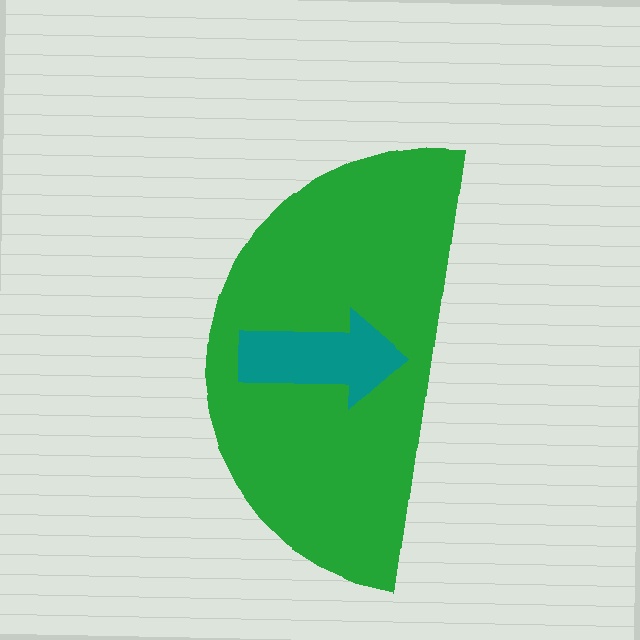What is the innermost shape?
The teal arrow.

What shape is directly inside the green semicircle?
The teal arrow.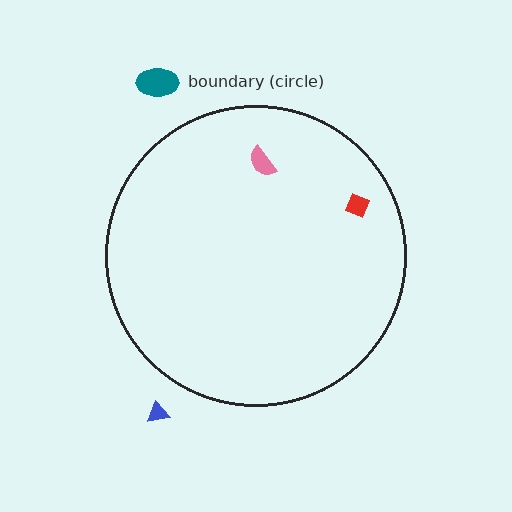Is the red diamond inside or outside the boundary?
Inside.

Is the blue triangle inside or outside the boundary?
Outside.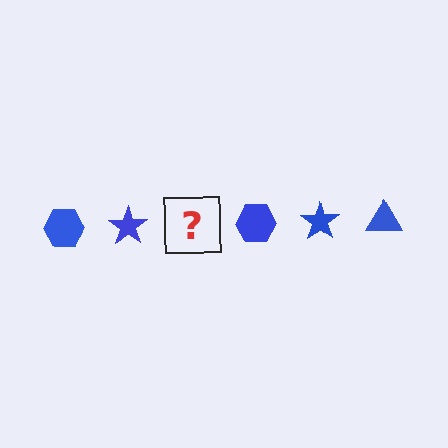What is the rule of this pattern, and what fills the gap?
The rule is that the pattern cycles through hexagon, star, triangle shapes in blue. The gap should be filled with a blue triangle.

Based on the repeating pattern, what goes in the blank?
The blank should be a blue triangle.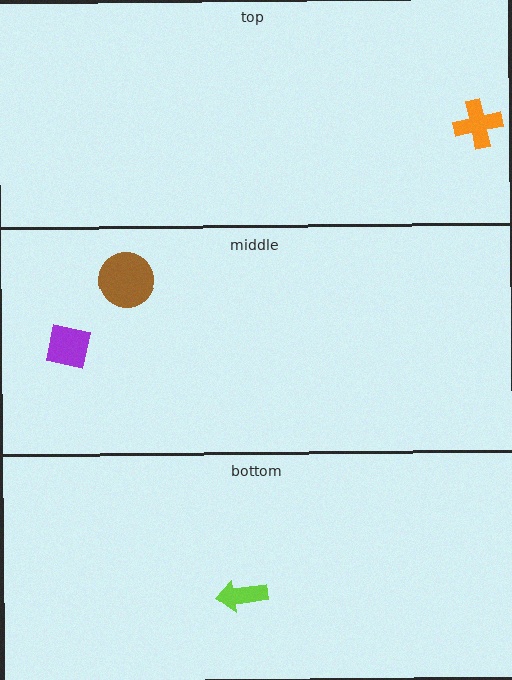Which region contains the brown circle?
The middle region.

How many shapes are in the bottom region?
1.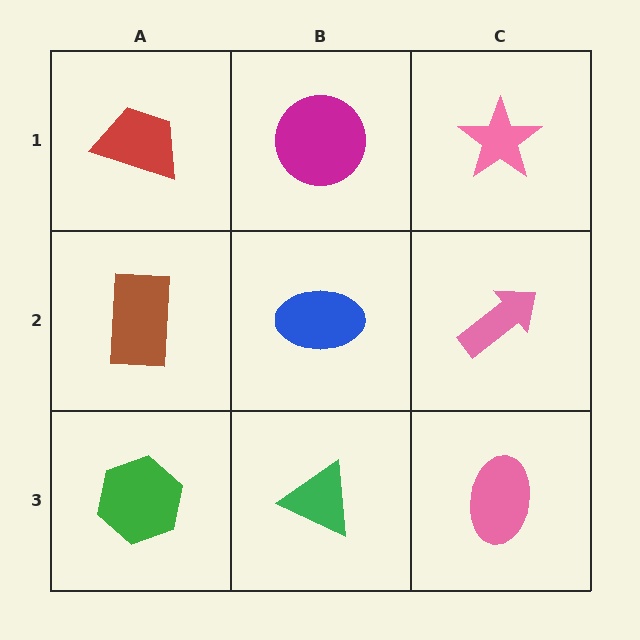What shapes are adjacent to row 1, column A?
A brown rectangle (row 2, column A), a magenta circle (row 1, column B).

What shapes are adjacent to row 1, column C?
A pink arrow (row 2, column C), a magenta circle (row 1, column B).